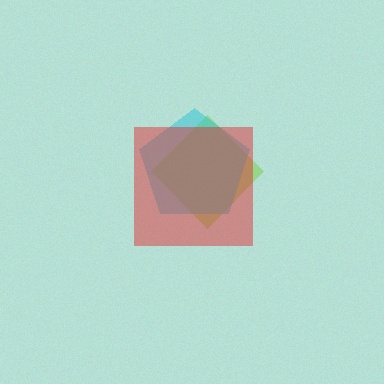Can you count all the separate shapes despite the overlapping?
Yes, there are 3 separate shapes.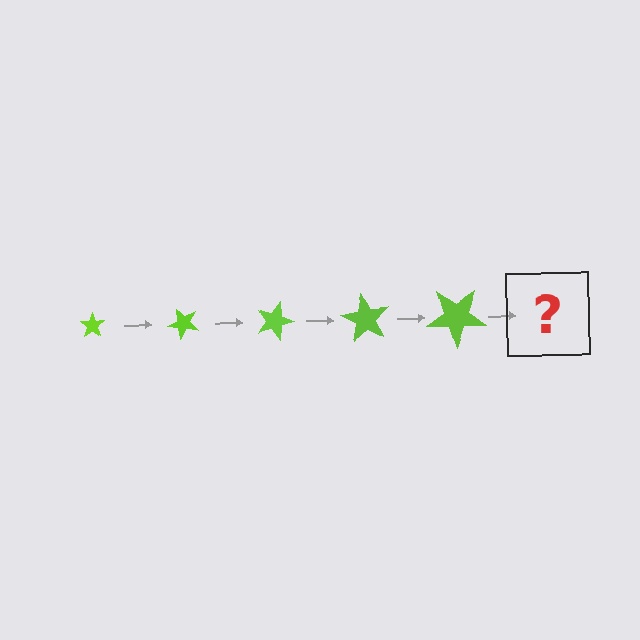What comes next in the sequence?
The next element should be a star, larger than the previous one and rotated 225 degrees from the start.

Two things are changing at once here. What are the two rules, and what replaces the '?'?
The two rules are that the star grows larger each step and it rotates 45 degrees each step. The '?' should be a star, larger than the previous one and rotated 225 degrees from the start.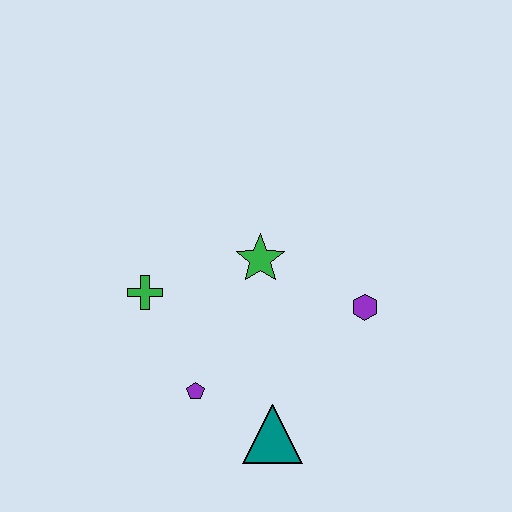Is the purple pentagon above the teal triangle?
Yes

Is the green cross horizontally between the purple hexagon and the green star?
No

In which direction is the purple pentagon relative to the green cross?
The purple pentagon is below the green cross.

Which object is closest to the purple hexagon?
The green star is closest to the purple hexagon.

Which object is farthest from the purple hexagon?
The green cross is farthest from the purple hexagon.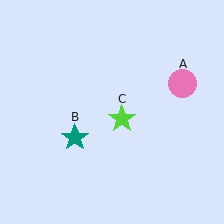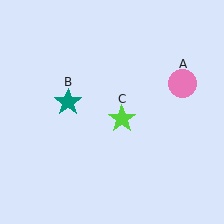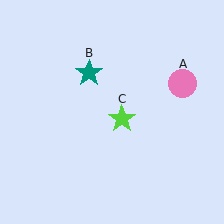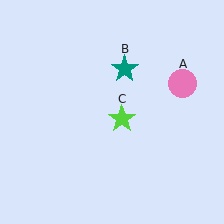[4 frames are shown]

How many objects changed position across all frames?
1 object changed position: teal star (object B).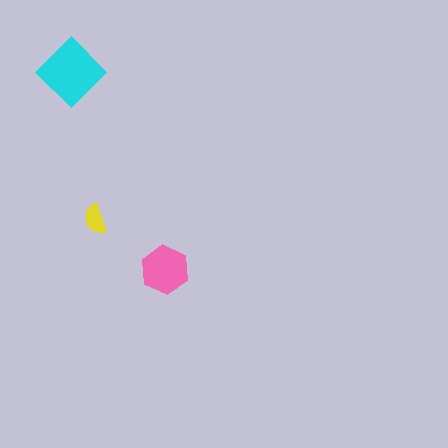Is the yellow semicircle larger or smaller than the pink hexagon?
Smaller.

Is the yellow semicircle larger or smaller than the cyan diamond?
Smaller.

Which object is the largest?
The cyan diamond.